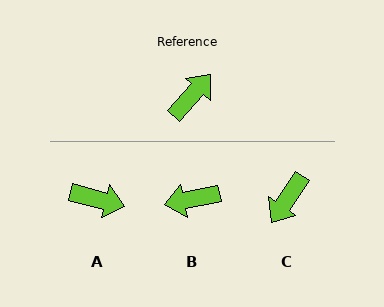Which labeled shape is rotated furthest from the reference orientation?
C, about 172 degrees away.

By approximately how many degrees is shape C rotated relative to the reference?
Approximately 172 degrees clockwise.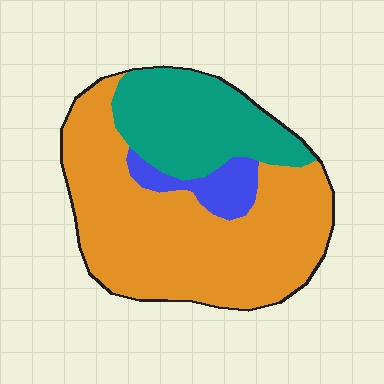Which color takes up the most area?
Orange, at roughly 65%.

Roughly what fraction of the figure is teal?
Teal covers 28% of the figure.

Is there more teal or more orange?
Orange.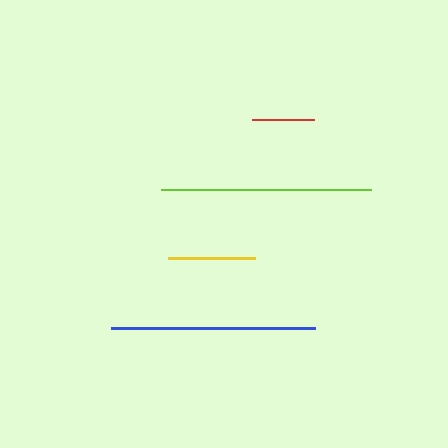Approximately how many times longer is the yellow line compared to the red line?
The yellow line is approximately 1.4 times the length of the red line.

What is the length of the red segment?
The red segment is approximately 63 pixels long.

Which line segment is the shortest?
The red line is the shortest at approximately 63 pixels.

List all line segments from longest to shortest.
From longest to shortest: lime, blue, yellow, red.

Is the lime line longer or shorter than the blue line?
The lime line is longer than the blue line.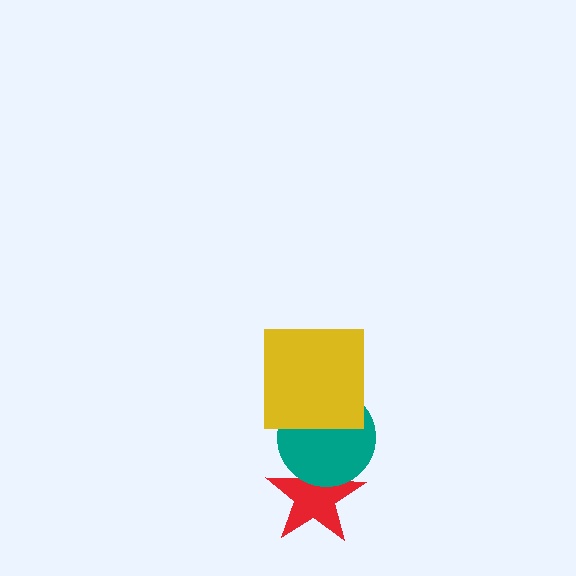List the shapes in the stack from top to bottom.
From top to bottom: the yellow square, the teal circle, the red star.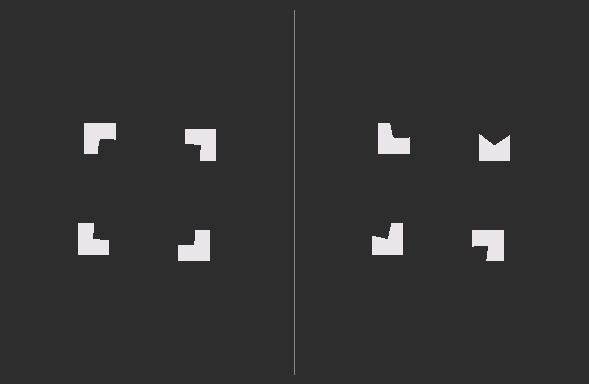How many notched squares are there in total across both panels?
8 — 4 on each side.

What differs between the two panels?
The notched squares are positioned identically on both sides; only the wedge orientations differ. On the left they align to a square; on the right they are misaligned.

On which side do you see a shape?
An illusory square appears on the left side. On the right side the wedge cuts are rotated, so no coherent shape forms.